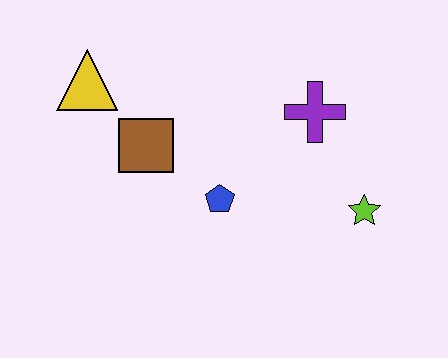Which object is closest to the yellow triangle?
The brown square is closest to the yellow triangle.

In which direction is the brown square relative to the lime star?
The brown square is to the left of the lime star.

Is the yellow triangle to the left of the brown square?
Yes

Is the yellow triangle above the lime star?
Yes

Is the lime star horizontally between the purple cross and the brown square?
No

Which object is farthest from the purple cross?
The yellow triangle is farthest from the purple cross.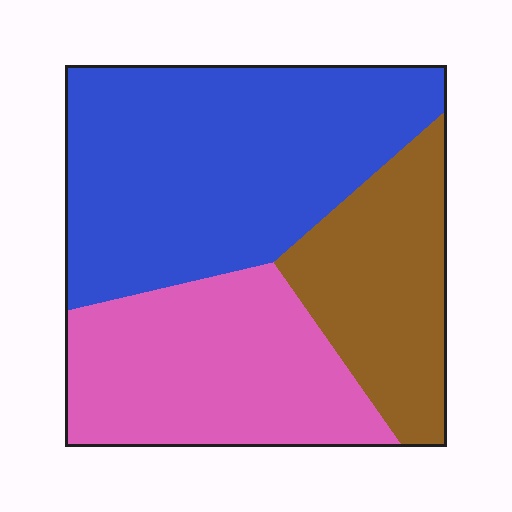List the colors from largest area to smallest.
From largest to smallest: blue, pink, brown.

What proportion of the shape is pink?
Pink takes up between a quarter and a half of the shape.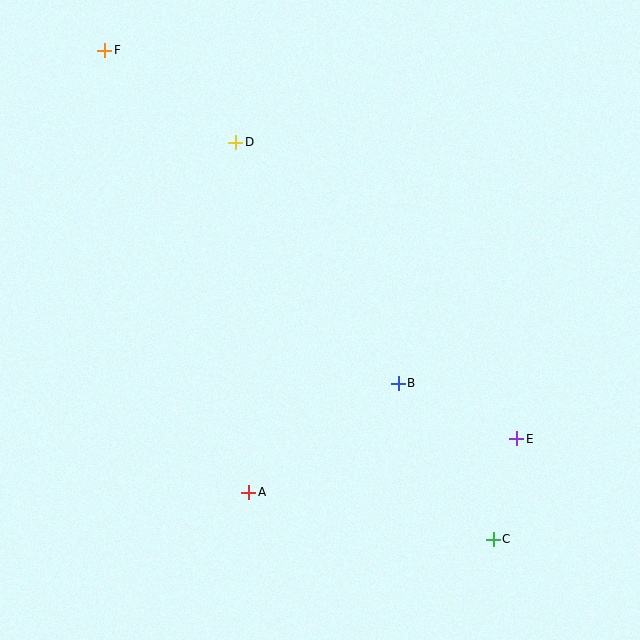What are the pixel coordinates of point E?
Point E is at (517, 439).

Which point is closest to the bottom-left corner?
Point A is closest to the bottom-left corner.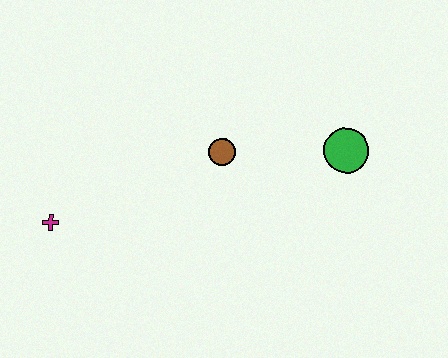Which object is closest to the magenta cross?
The brown circle is closest to the magenta cross.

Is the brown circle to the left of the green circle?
Yes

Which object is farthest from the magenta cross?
The green circle is farthest from the magenta cross.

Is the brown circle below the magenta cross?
No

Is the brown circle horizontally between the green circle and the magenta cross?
Yes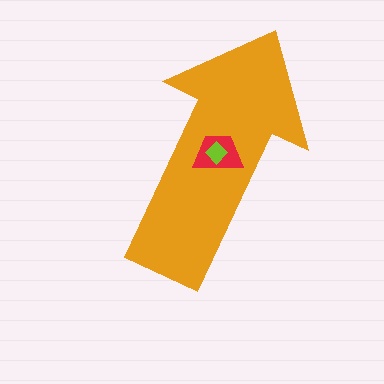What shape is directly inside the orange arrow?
The red trapezoid.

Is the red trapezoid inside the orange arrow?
Yes.